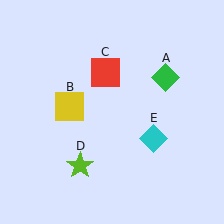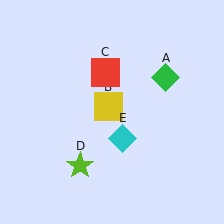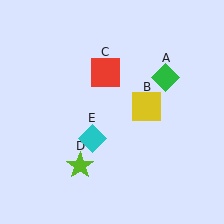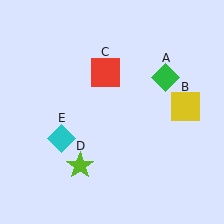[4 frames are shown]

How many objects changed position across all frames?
2 objects changed position: yellow square (object B), cyan diamond (object E).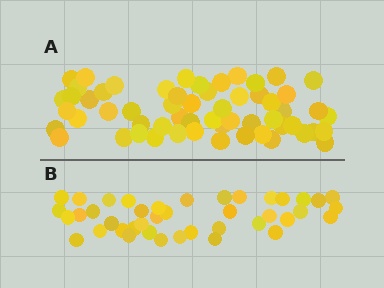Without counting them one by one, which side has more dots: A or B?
Region A (the top region) has more dots.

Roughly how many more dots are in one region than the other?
Region A has approximately 15 more dots than region B.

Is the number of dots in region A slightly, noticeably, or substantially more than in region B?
Region A has noticeably more, but not dramatically so. The ratio is roughly 1.4 to 1.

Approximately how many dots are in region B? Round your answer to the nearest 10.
About 40 dots. (The exact count is 41, which rounds to 40.)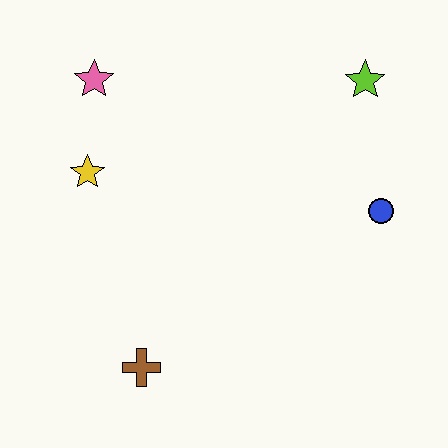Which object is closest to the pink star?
The yellow star is closest to the pink star.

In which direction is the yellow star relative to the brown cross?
The yellow star is above the brown cross.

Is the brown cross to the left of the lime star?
Yes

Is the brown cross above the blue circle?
No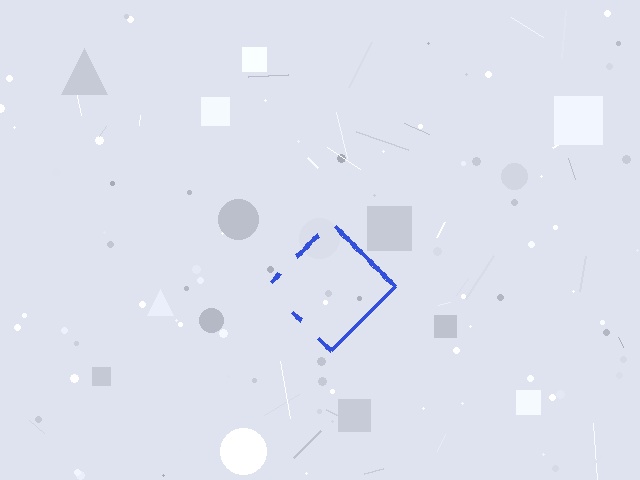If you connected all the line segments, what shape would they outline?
They would outline a diamond.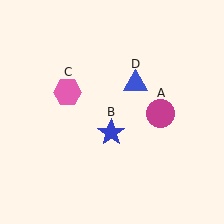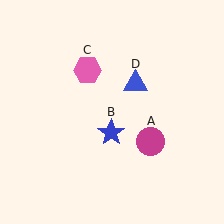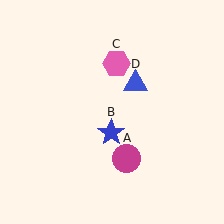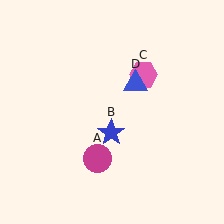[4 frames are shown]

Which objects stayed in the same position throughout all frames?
Blue star (object B) and blue triangle (object D) remained stationary.